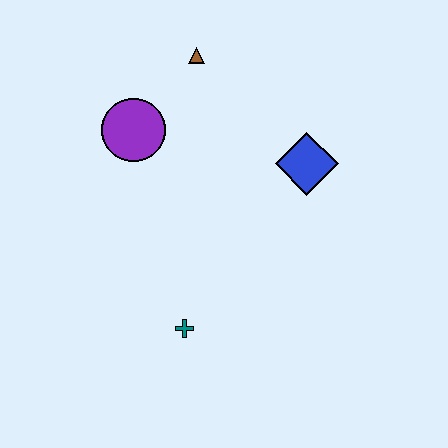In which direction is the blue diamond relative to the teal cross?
The blue diamond is above the teal cross.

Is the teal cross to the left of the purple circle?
No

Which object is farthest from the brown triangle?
The teal cross is farthest from the brown triangle.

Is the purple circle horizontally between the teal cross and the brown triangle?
No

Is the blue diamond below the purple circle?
Yes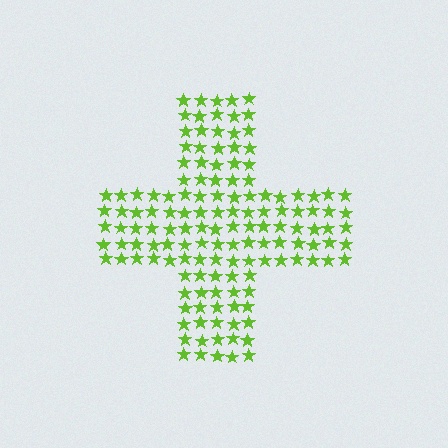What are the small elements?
The small elements are stars.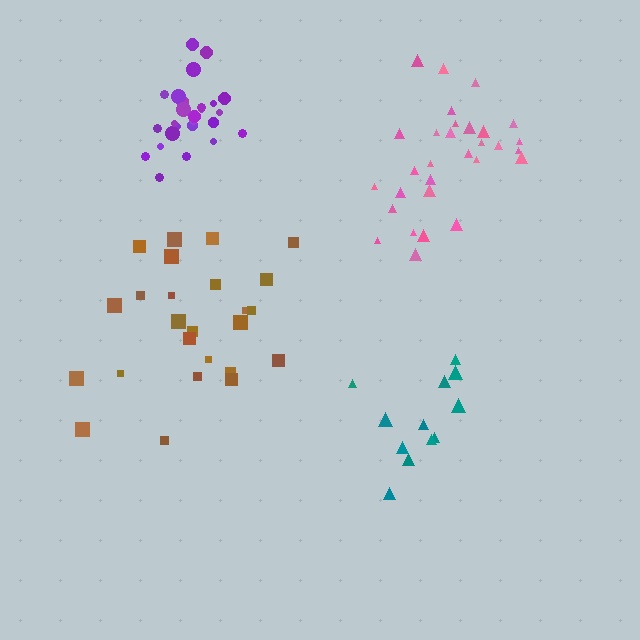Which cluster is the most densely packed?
Purple.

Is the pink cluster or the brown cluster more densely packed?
Pink.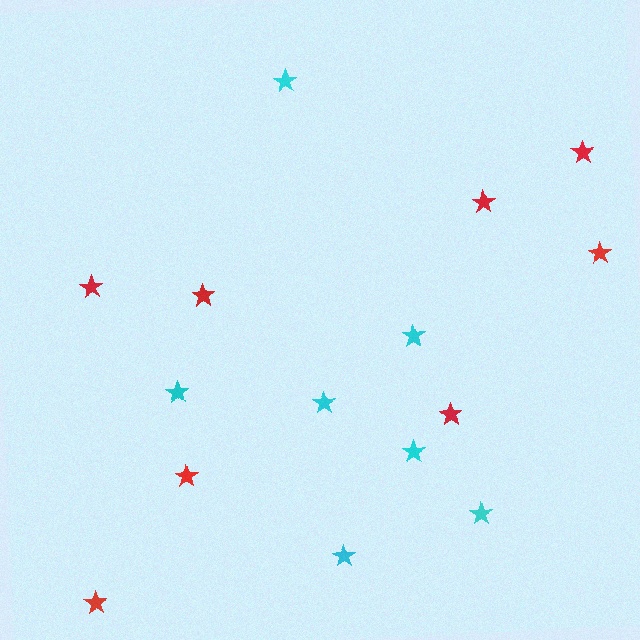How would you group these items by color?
There are 2 groups: one group of red stars (8) and one group of cyan stars (7).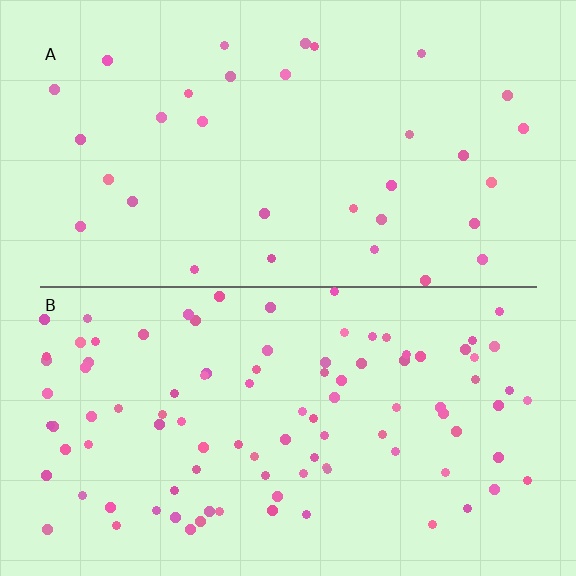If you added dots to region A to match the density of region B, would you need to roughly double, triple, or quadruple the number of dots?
Approximately triple.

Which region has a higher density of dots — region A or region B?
B (the bottom).